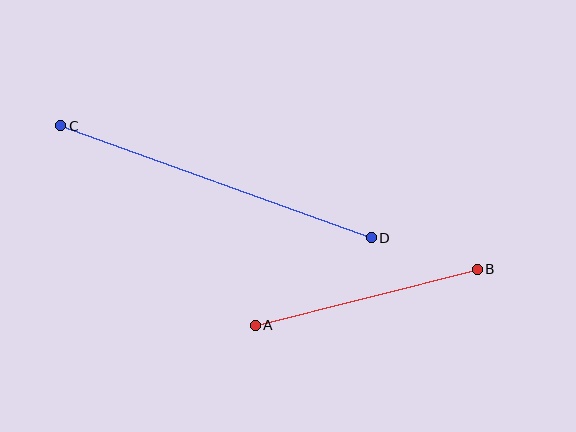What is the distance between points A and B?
The distance is approximately 229 pixels.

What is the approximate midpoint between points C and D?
The midpoint is at approximately (216, 182) pixels.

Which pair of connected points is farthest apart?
Points C and D are farthest apart.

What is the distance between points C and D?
The distance is approximately 330 pixels.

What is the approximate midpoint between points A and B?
The midpoint is at approximately (366, 297) pixels.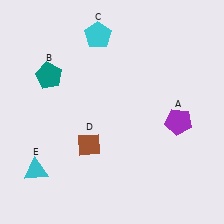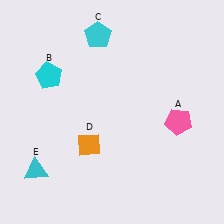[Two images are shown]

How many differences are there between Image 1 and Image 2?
There are 3 differences between the two images.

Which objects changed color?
A changed from purple to pink. B changed from teal to cyan. D changed from brown to orange.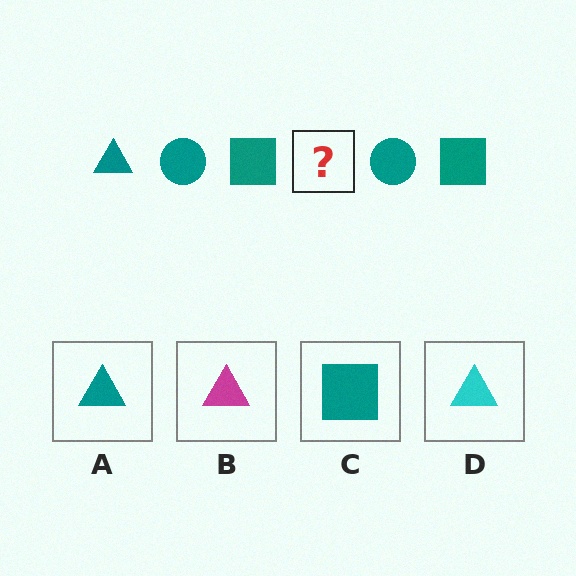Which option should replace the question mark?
Option A.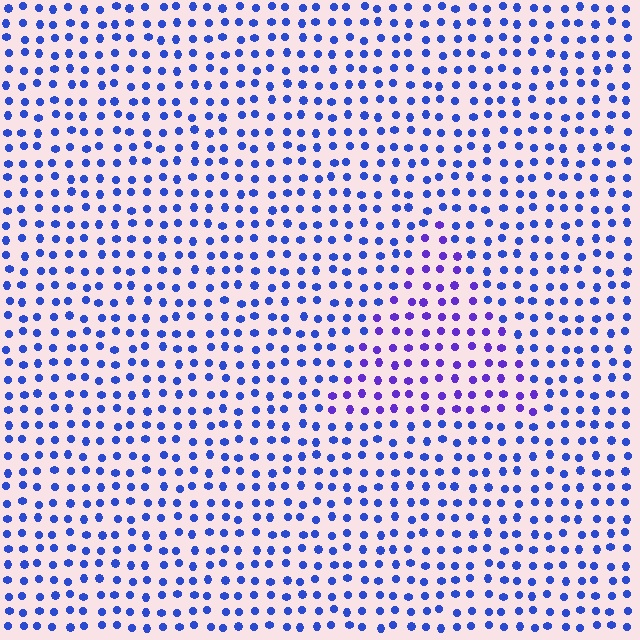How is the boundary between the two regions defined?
The boundary is defined purely by a slight shift in hue (about 32 degrees). Spacing, size, and orientation are identical on both sides.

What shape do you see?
I see a triangle.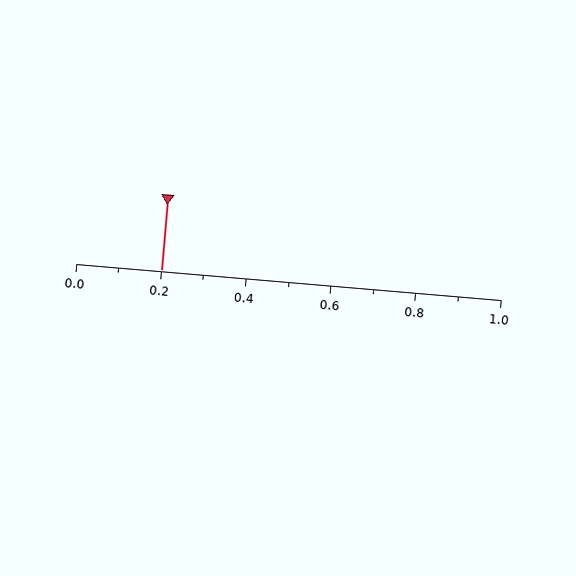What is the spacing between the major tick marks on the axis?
The major ticks are spaced 0.2 apart.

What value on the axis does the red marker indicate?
The marker indicates approximately 0.2.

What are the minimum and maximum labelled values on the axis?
The axis runs from 0.0 to 1.0.